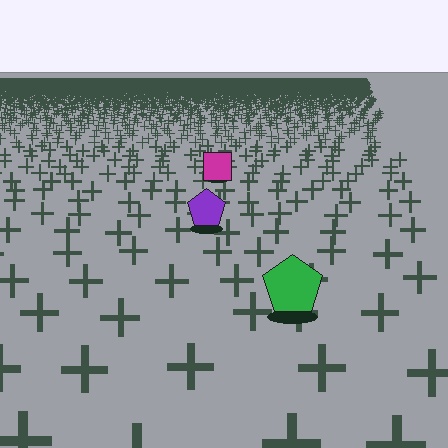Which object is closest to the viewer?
The green pentagon is closest. The texture marks near it are larger and more spread out.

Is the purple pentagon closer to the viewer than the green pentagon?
No. The green pentagon is closer — you can tell from the texture gradient: the ground texture is coarser near it.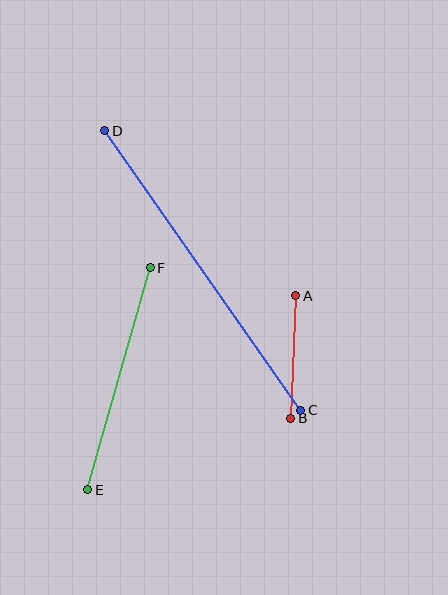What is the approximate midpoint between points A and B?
The midpoint is at approximately (293, 357) pixels.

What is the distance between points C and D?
The distance is approximately 341 pixels.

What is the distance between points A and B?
The distance is approximately 123 pixels.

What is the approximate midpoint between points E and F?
The midpoint is at approximately (119, 379) pixels.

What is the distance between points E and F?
The distance is approximately 231 pixels.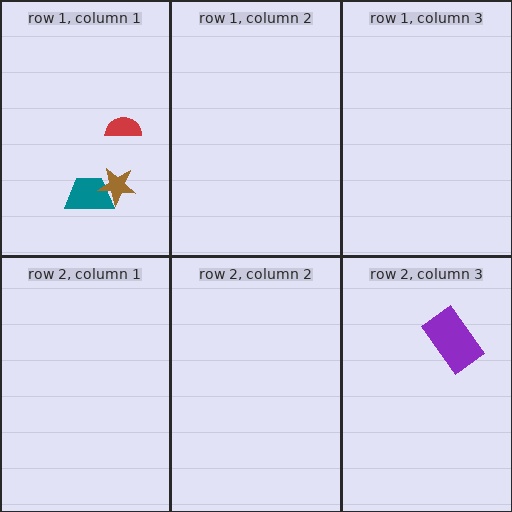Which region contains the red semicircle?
The row 1, column 1 region.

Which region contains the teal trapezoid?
The row 1, column 1 region.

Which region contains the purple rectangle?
The row 2, column 3 region.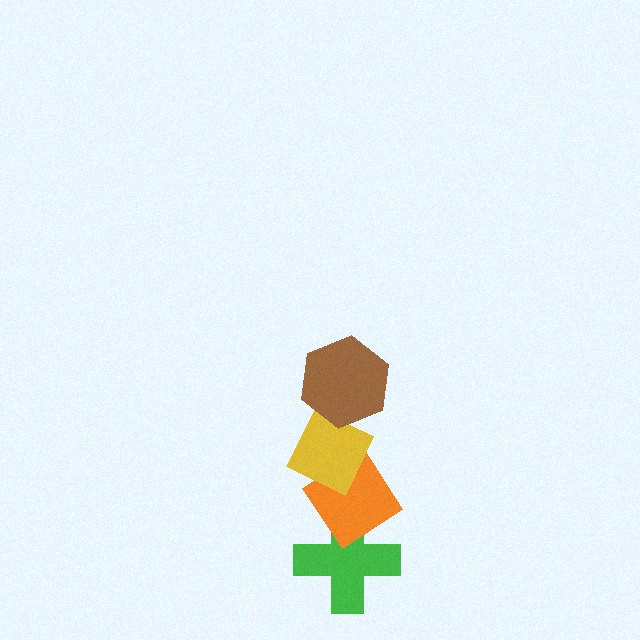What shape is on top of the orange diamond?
The yellow diamond is on top of the orange diamond.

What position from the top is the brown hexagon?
The brown hexagon is 1st from the top.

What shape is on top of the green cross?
The orange diamond is on top of the green cross.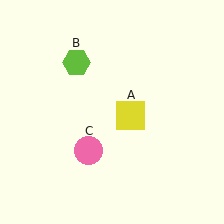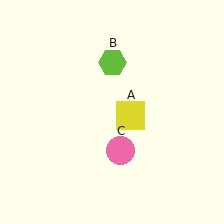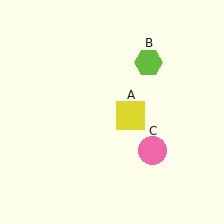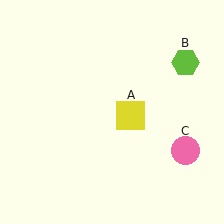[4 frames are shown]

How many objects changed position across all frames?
2 objects changed position: lime hexagon (object B), pink circle (object C).